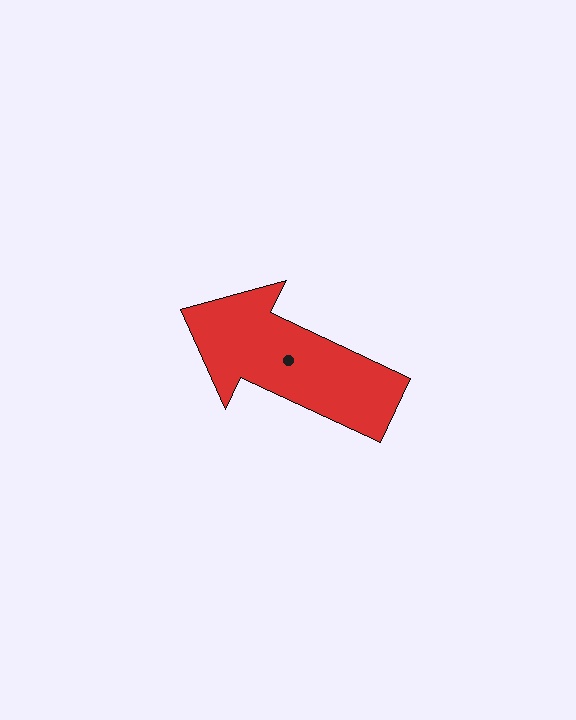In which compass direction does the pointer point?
Northwest.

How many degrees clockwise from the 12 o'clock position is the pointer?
Approximately 295 degrees.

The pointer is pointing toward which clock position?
Roughly 10 o'clock.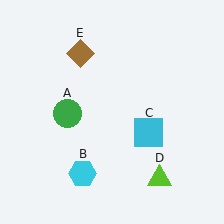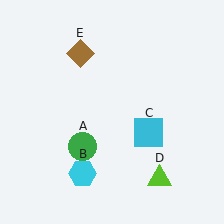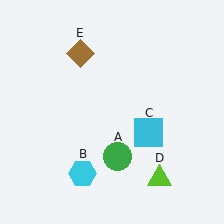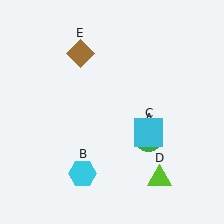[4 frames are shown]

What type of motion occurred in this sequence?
The green circle (object A) rotated counterclockwise around the center of the scene.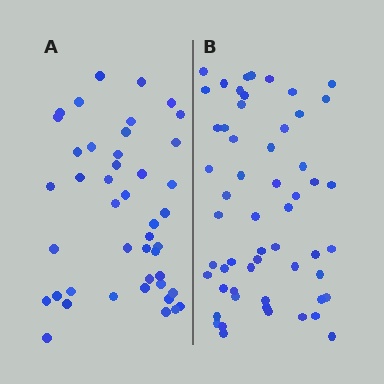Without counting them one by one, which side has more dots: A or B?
Region B (the right region) has more dots.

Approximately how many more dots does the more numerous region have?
Region B has roughly 12 or so more dots than region A.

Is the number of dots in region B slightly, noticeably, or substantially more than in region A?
Region B has noticeably more, but not dramatically so. The ratio is roughly 1.3 to 1.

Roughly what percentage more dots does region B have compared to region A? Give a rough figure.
About 25% more.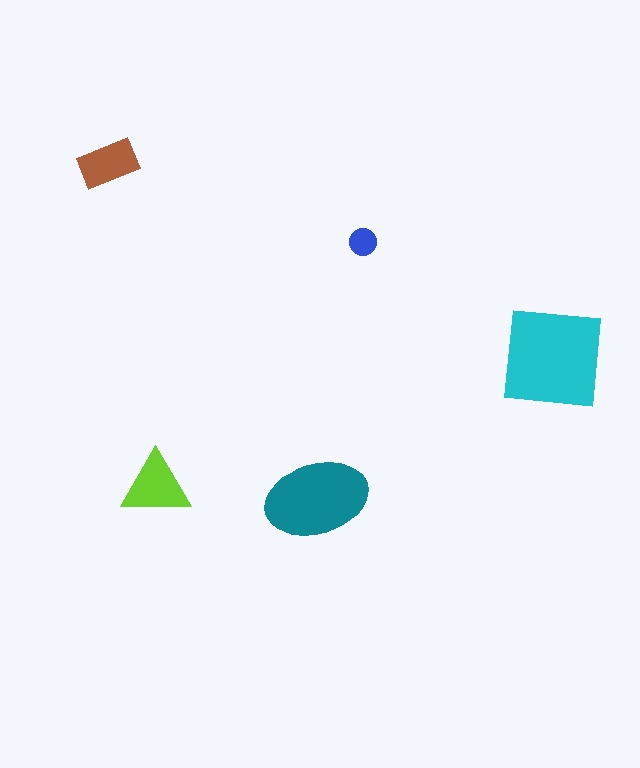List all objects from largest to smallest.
The cyan square, the teal ellipse, the lime triangle, the brown rectangle, the blue circle.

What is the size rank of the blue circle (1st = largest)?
5th.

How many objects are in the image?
There are 5 objects in the image.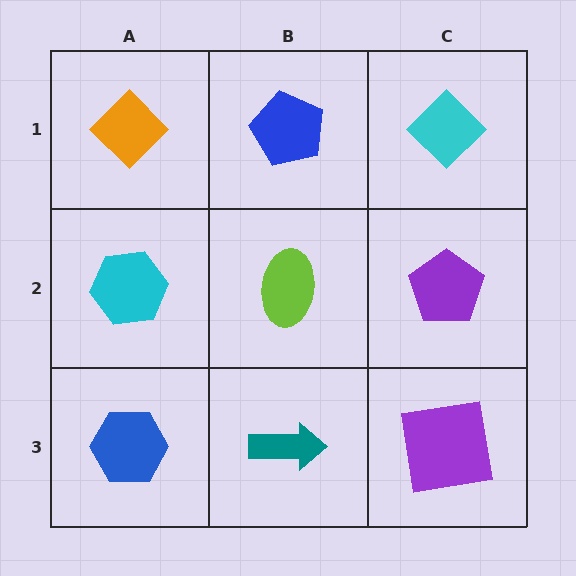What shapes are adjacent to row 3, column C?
A purple pentagon (row 2, column C), a teal arrow (row 3, column B).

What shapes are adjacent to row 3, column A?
A cyan hexagon (row 2, column A), a teal arrow (row 3, column B).